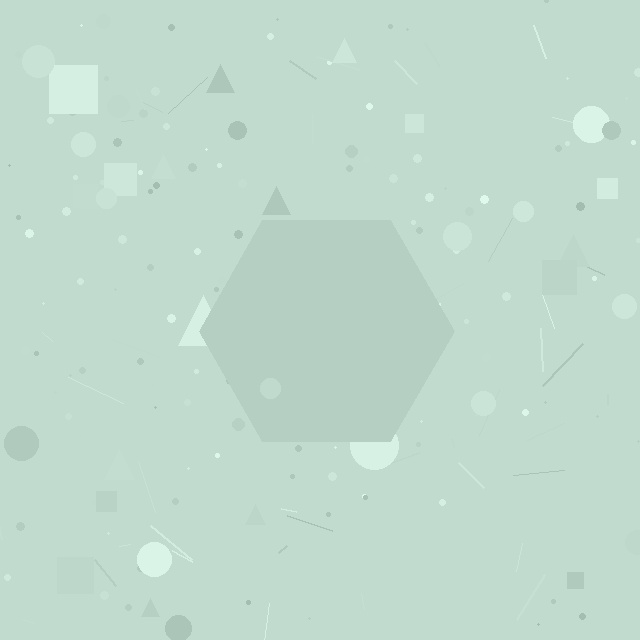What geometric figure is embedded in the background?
A hexagon is embedded in the background.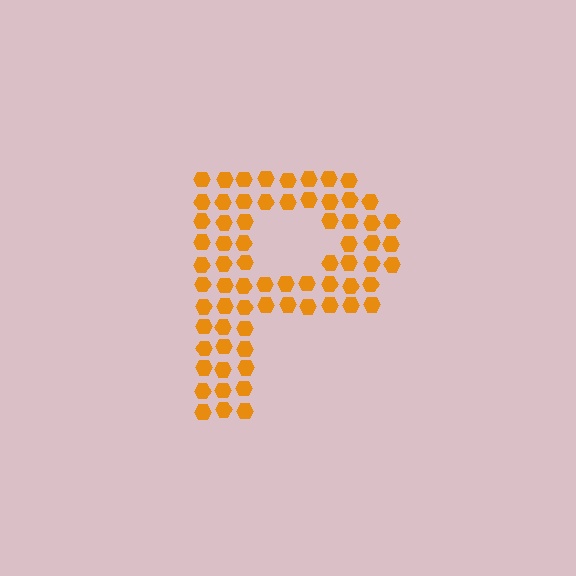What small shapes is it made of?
It is made of small hexagons.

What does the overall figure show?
The overall figure shows the letter P.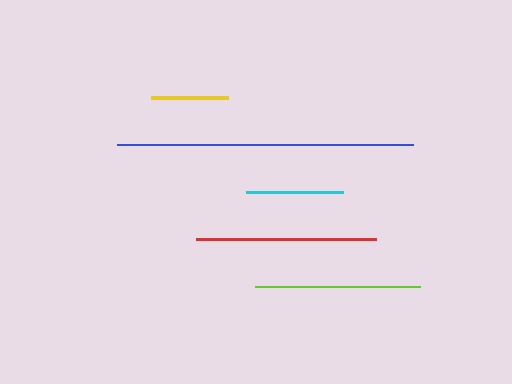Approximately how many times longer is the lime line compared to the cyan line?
The lime line is approximately 1.7 times the length of the cyan line.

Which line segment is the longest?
The blue line is the longest at approximately 296 pixels.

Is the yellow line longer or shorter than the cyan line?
The cyan line is longer than the yellow line.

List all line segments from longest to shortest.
From longest to shortest: blue, red, lime, cyan, yellow.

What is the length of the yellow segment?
The yellow segment is approximately 77 pixels long.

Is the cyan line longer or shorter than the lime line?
The lime line is longer than the cyan line.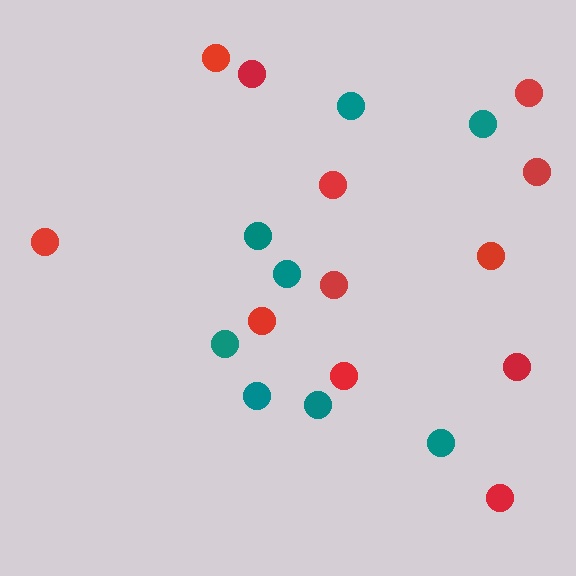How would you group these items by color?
There are 2 groups: one group of teal circles (8) and one group of red circles (12).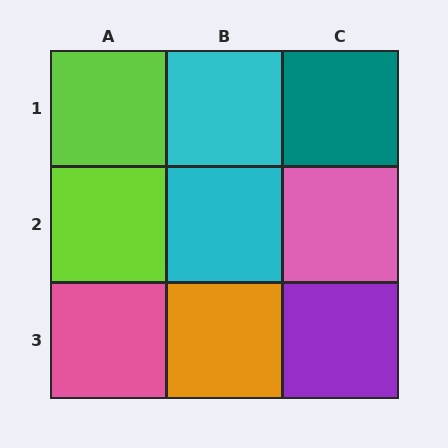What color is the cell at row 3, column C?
Purple.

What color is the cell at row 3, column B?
Orange.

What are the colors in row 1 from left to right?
Lime, cyan, teal.